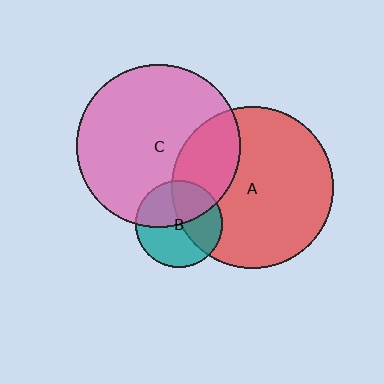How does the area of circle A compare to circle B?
Approximately 3.5 times.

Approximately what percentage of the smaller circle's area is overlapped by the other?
Approximately 25%.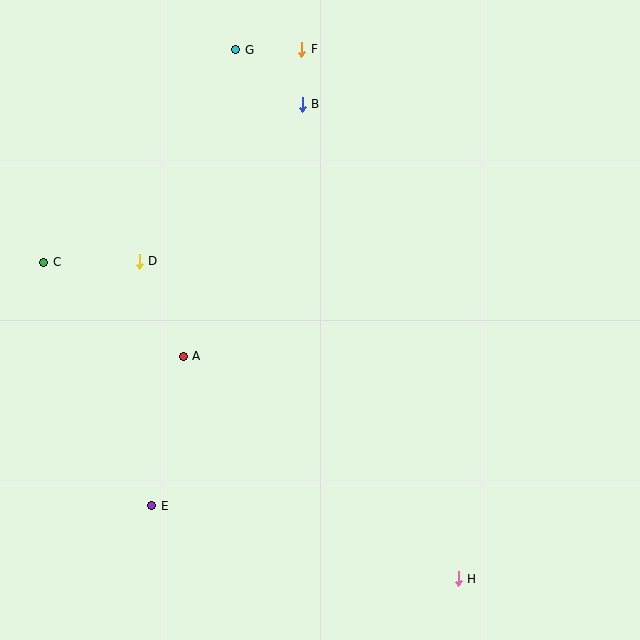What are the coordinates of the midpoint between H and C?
The midpoint between H and C is at (251, 420).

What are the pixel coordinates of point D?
Point D is at (139, 261).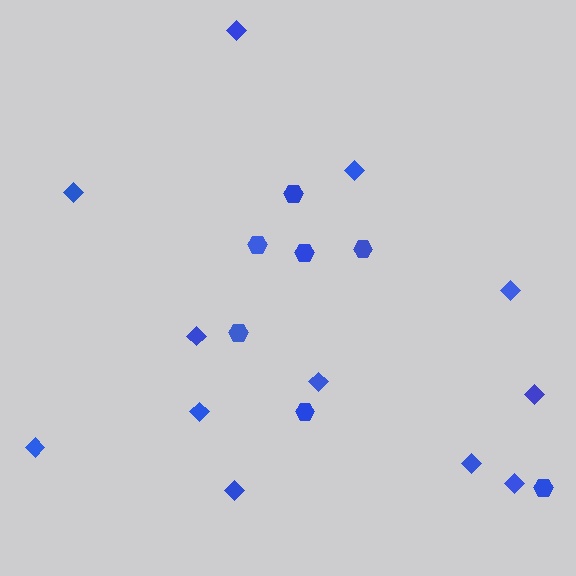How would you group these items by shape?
There are 2 groups: one group of hexagons (7) and one group of diamonds (12).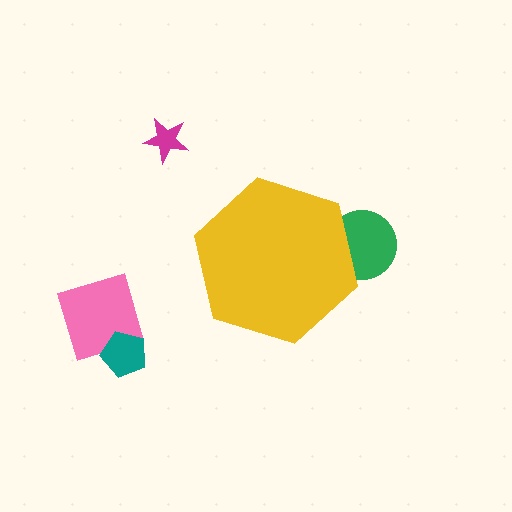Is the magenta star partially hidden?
No, the magenta star is fully visible.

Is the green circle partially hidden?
Yes, the green circle is partially hidden behind the yellow hexagon.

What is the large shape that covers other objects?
A yellow hexagon.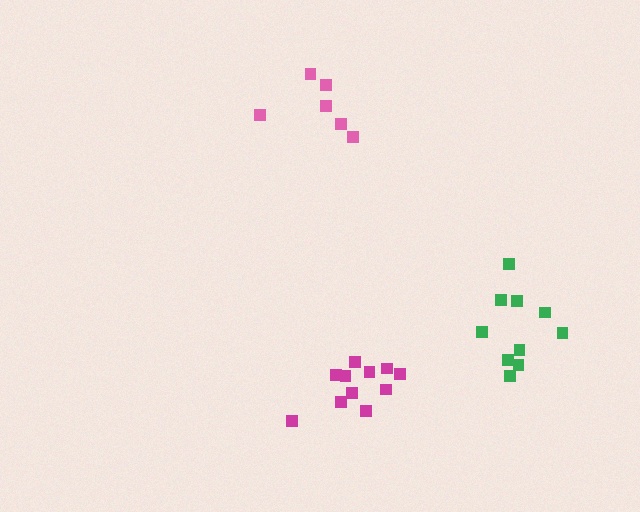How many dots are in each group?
Group 1: 10 dots, Group 2: 6 dots, Group 3: 11 dots (27 total).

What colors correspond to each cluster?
The clusters are colored: green, pink, magenta.